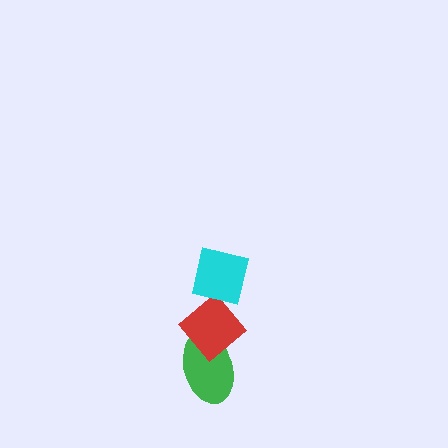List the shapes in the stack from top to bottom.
From top to bottom: the cyan square, the red diamond, the green ellipse.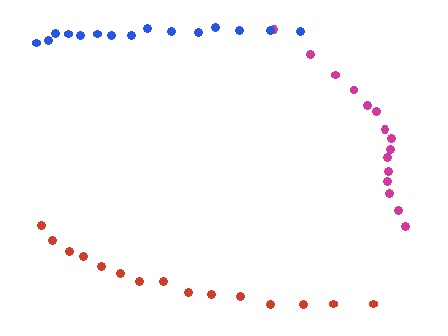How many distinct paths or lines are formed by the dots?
There are 3 distinct paths.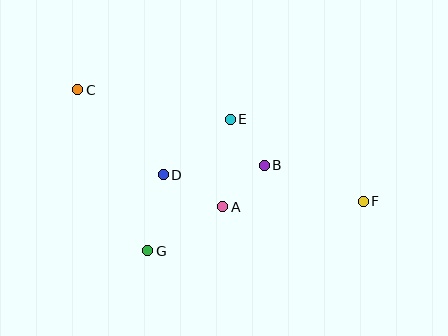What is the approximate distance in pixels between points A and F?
The distance between A and F is approximately 140 pixels.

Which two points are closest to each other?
Points B and E are closest to each other.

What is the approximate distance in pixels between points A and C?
The distance between A and C is approximately 186 pixels.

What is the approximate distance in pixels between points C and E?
The distance between C and E is approximately 155 pixels.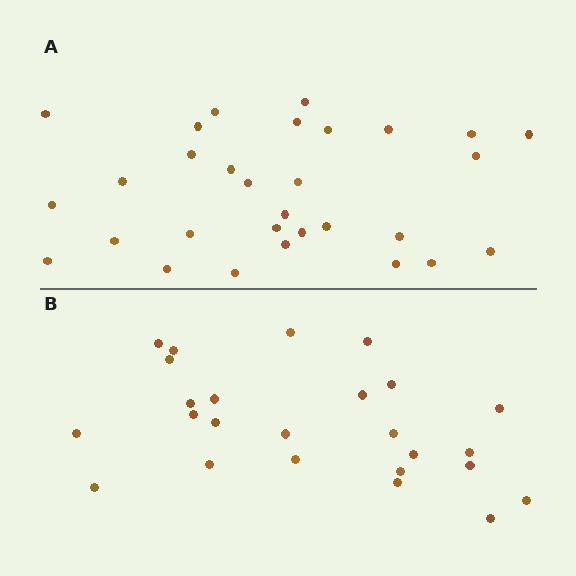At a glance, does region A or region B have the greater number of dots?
Region A (the top region) has more dots.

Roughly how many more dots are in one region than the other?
Region A has about 5 more dots than region B.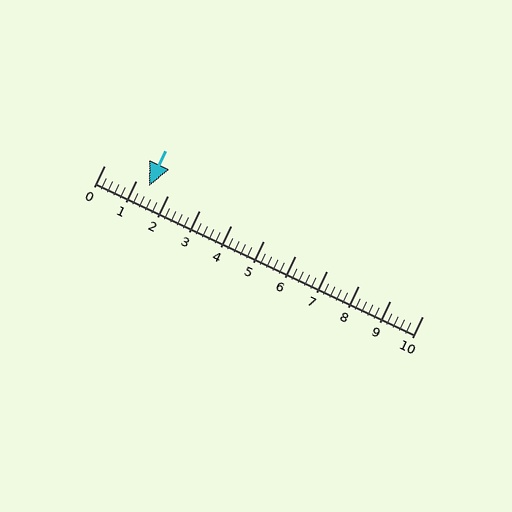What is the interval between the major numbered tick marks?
The major tick marks are spaced 1 units apart.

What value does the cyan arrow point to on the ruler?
The cyan arrow points to approximately 1.4.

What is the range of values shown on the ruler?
The ruler shows values from 0 to 10.